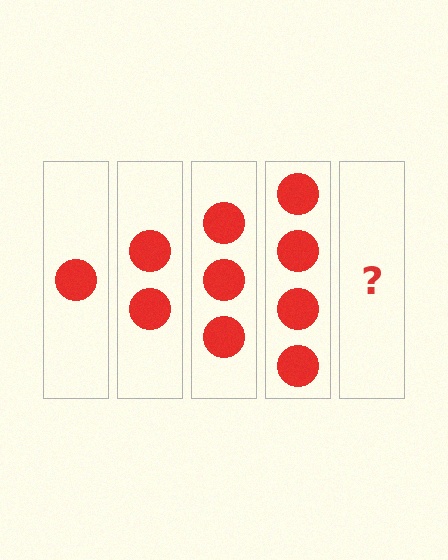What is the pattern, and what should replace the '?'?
The pattern is that each step adds one more circle. The '?' should be 5 circles.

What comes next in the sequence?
The next element should be 5 circles.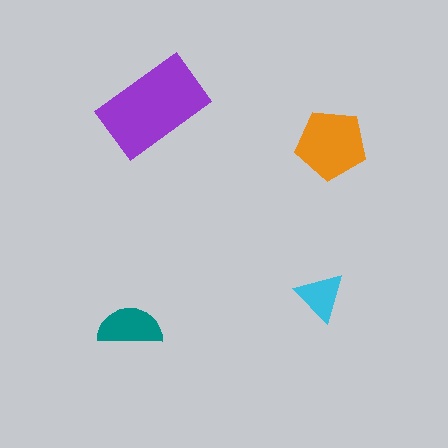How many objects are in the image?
There are 4 objects in the image.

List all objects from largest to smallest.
The purple rectangle, the orange pentagon, the teal semicircle, the cyan triangle.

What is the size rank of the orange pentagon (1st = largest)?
2nd.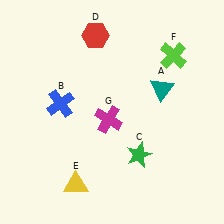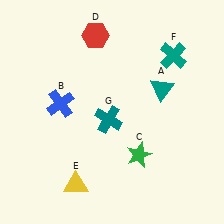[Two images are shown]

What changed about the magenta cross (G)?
In Image 1, G is magenta. In Image 2, it changed to teal.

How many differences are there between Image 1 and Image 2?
There are 2 differences between the two images.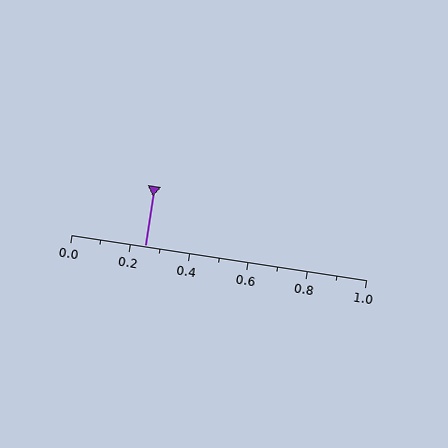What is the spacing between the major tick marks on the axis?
The major ticks are spaced 0.2 apart.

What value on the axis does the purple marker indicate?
The marker indicates approximately 0.25.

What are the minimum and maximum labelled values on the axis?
The axis runs from 0.0 to 1.0.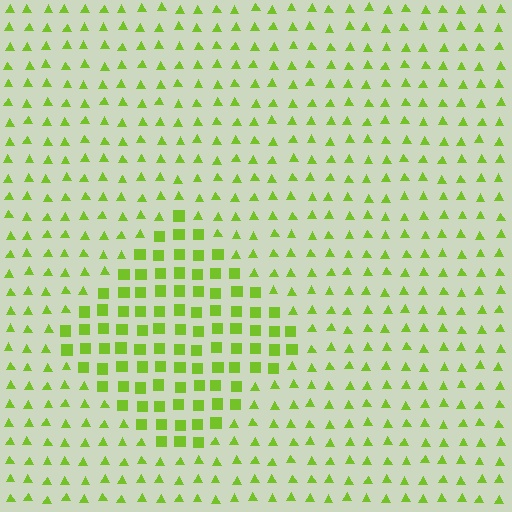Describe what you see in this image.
The image is filled with small lime elements arranged in a uniform grid. A diamond-shaped region contains squares, while the surrounding area contains triangles. The boundary is defined purely by the change in element shape.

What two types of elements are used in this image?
The image uses squares inside the diamond region and triangles outside it.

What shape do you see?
I see a diamond.